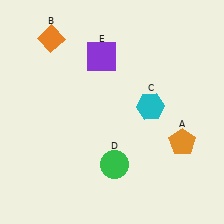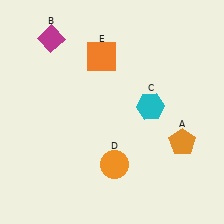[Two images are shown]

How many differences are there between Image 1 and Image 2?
There are 3 differences between the two images.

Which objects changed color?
B changed from orange to magenta. D changed from green to orange. E changed from purple to orange.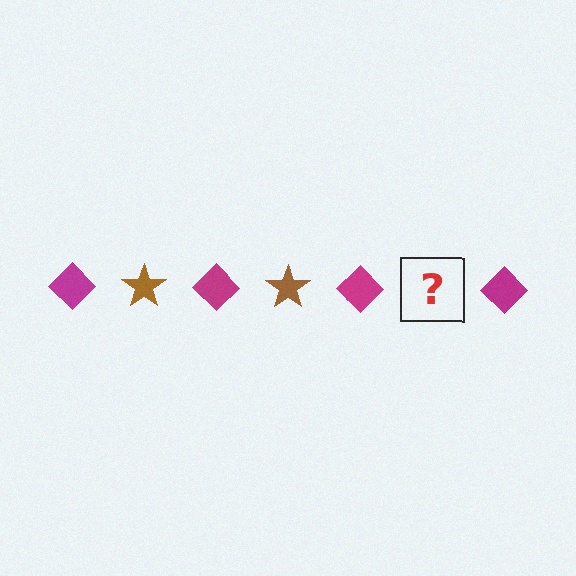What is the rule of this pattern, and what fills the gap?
The rule is that the pattern alternates between magenta diamond and brown star. The gap should be filled with a brown star.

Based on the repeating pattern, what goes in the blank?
The blank should be a brown star.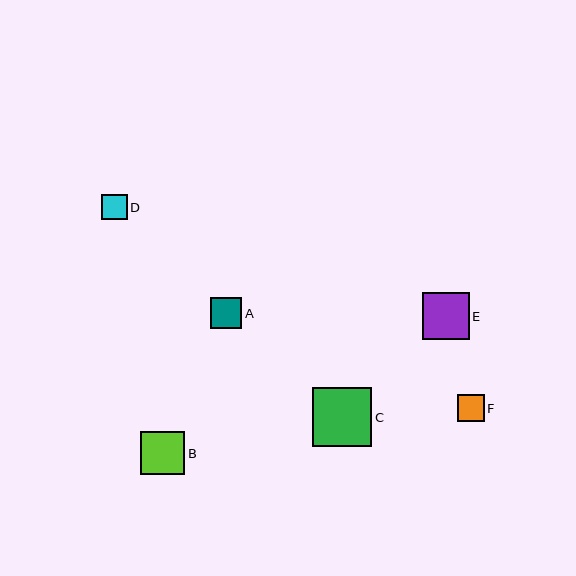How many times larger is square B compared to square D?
Square B is approximately 1.7 times the size of square D.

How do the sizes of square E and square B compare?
Square E and square B are approximately the same size.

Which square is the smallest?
Square D is the smallest with a size of approximately 26 pixels.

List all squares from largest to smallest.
From largest to smallest: C, E, B, A, F, D.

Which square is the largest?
Square C is the largest with a size of approximately 59 pixels.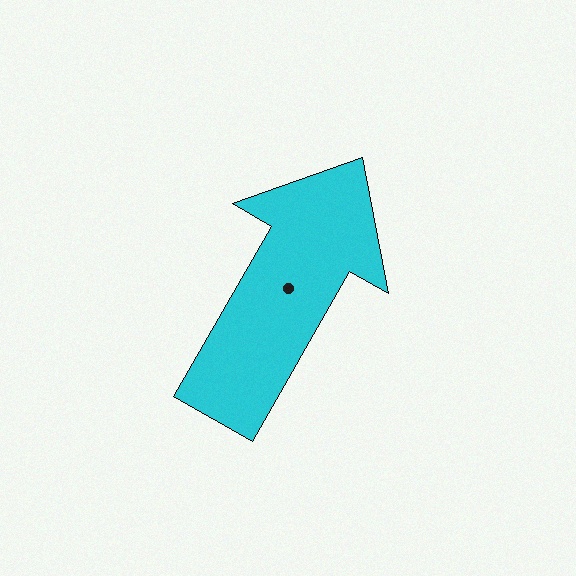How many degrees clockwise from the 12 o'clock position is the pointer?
Approximately 30 degrees.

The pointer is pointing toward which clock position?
Roughly 1 o'clock.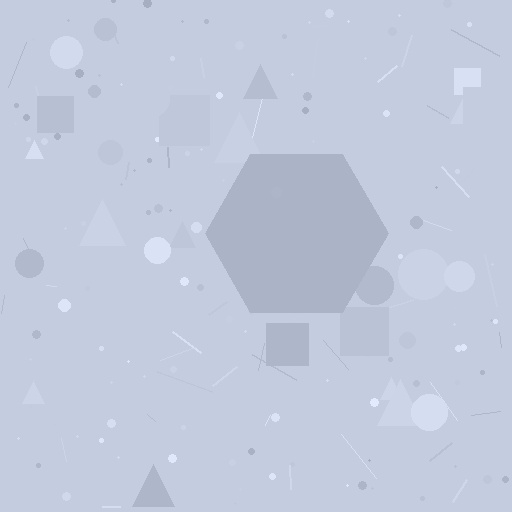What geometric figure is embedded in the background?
A hexagon is embedded in the background.